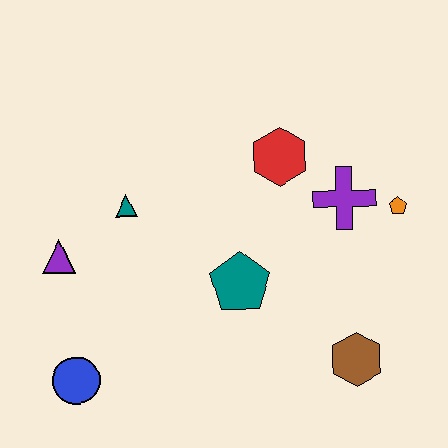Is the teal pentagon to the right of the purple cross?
No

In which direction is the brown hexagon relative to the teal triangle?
The brown hexagon is to the right of the teal triangle.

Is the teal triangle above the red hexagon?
No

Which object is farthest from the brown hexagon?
The purple triangle is farthest from the brown hexagon.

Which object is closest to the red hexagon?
The purple cross is closest to the red hexagon.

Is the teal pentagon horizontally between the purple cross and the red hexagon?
No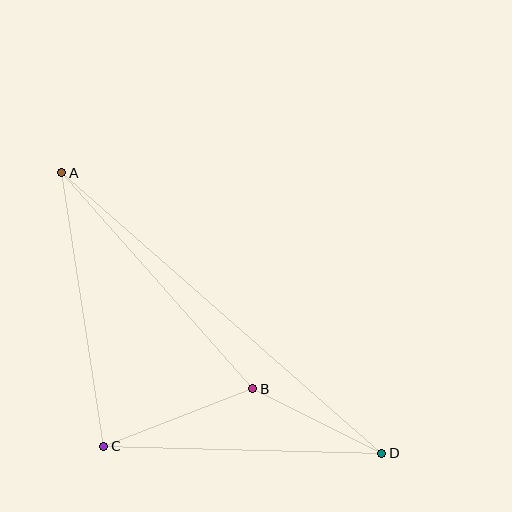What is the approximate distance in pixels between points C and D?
The distance between C and D is approximately 278 pixels.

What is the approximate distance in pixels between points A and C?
The distance between A and C is approximately 276 pixels.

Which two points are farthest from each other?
Points A and D are farthest from each other.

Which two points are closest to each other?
Points B and D are closest to each other.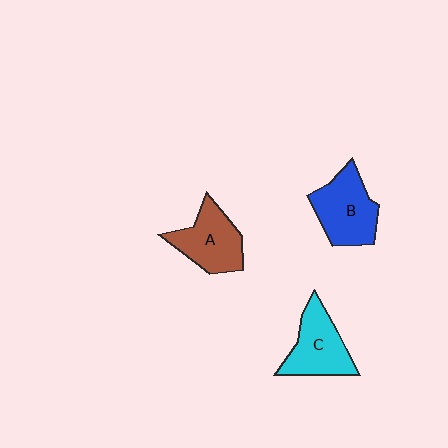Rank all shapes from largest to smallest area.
From largest to smallest: B (blue), C (cyan), A (brown).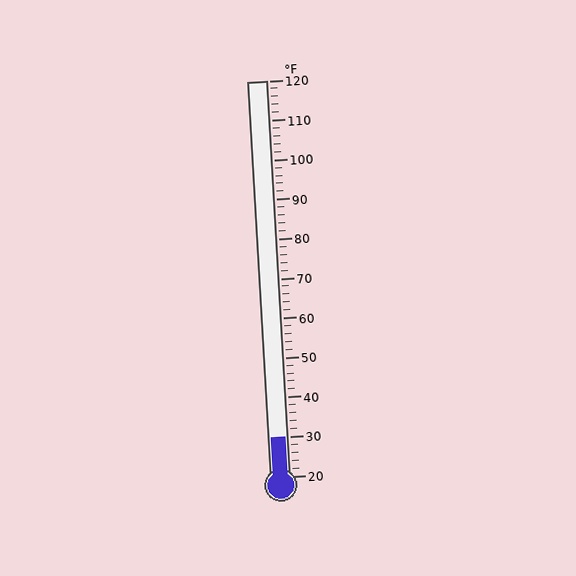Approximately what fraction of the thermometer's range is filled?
The thermometer is filled to approximately 10% of its range.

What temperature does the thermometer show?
The thermometer shows approximately 30°F.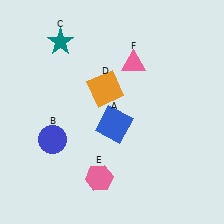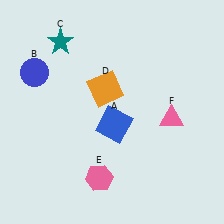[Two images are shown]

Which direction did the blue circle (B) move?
The blue circle (B) moved up.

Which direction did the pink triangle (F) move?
The pink triangle (F) moved down.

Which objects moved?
The objects that moved are: the blue circle (B), the pink triangle (F).